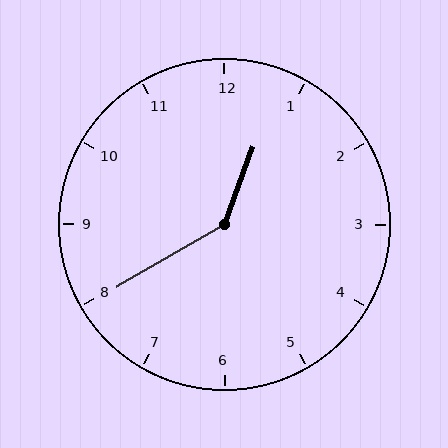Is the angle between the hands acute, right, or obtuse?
It is obtuse.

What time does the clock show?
12:40.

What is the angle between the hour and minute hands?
Approximately 140 degrees.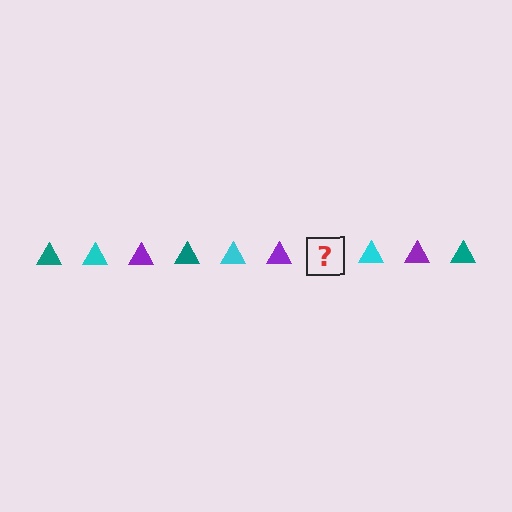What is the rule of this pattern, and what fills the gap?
The rule is that the pattern cycles through teal, cyan, purple triangles. The gap should be filled with a teal triangle.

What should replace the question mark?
The question mark should be replaced with a teal triangle.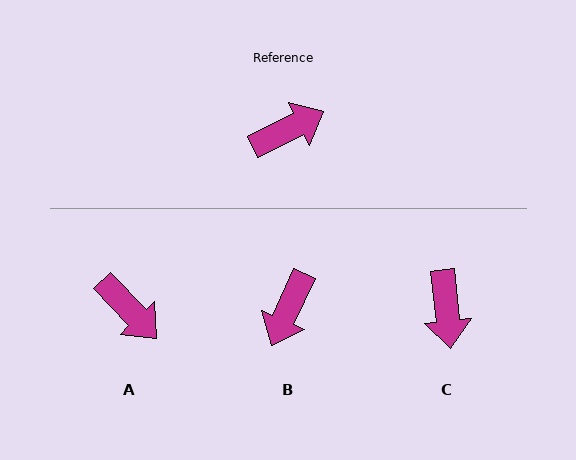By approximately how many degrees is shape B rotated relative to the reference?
Approximately 141 degrees clockwise.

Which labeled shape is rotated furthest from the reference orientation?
B, about 141 degrees away.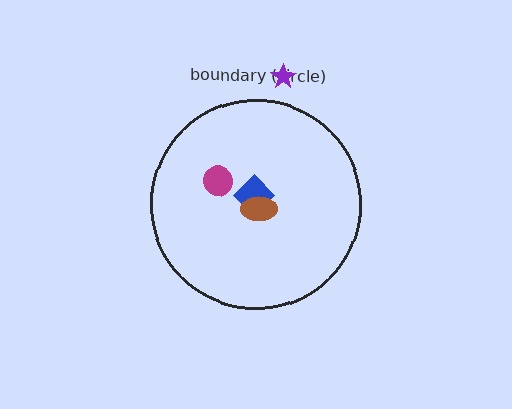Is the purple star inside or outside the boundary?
Outside.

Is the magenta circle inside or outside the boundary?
Inside.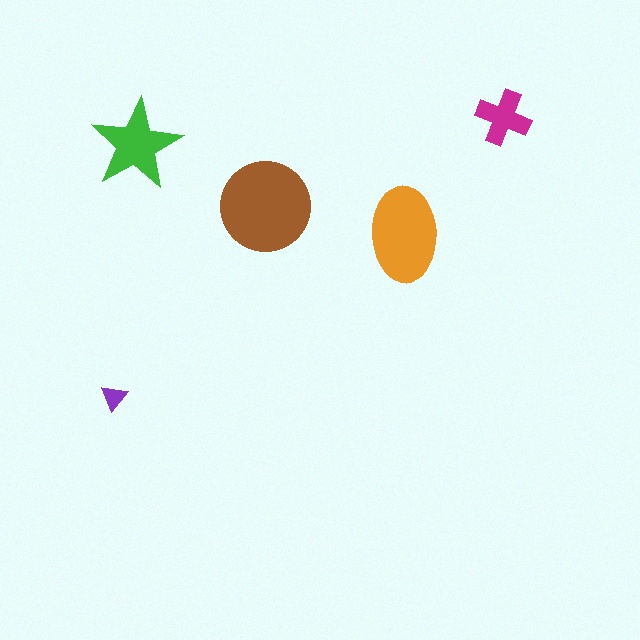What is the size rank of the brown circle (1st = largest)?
1st.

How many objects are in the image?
There are 5 objects in the image.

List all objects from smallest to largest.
The purple triangle, the magenta cross, the green star, the orange ellipse, the brown circle.